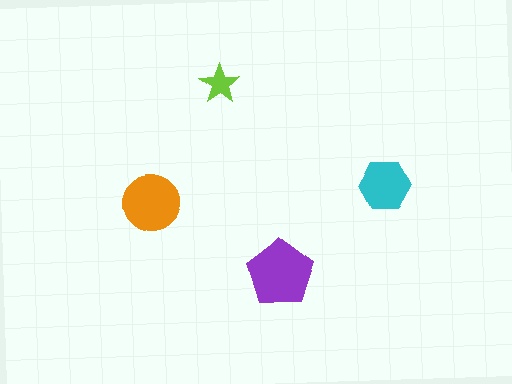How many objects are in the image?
There are 4 objects in the image.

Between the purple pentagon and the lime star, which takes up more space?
The purple pentagon.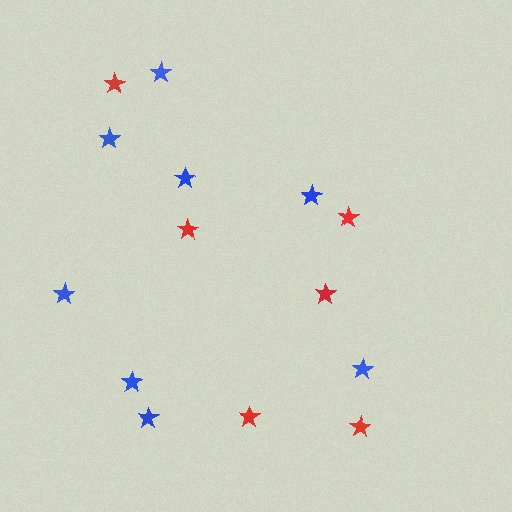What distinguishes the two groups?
There are 2 groups: one group of blue stars (8) and one group of red stars (6).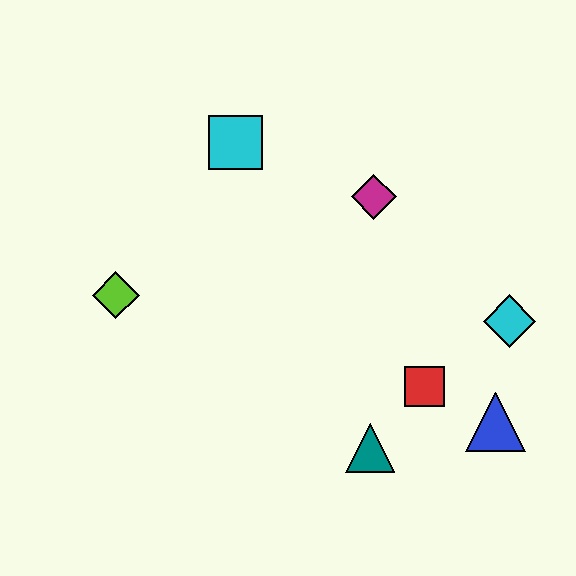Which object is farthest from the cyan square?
The blue triangle is farthest from the cyan square.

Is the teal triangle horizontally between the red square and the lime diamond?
Yes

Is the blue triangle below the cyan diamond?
Yes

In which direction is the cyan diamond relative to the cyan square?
The cyan diamond is to the right of the cyan square.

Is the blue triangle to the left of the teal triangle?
No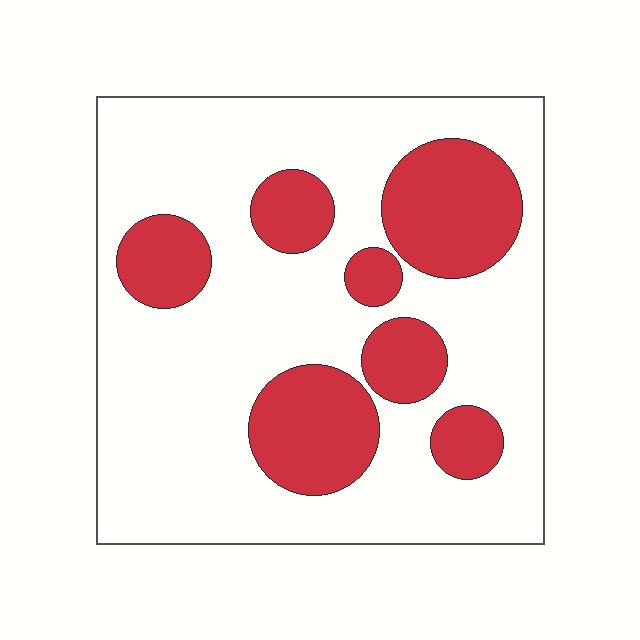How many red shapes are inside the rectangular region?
7.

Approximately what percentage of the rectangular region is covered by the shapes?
Approximately 25%.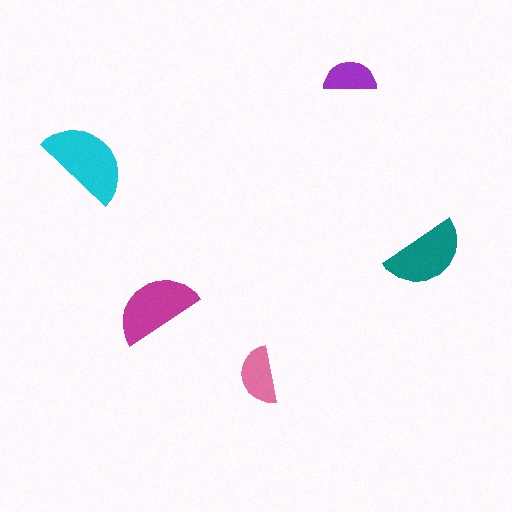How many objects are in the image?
There are 5 objects in the image.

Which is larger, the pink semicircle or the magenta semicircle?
The magenta one.